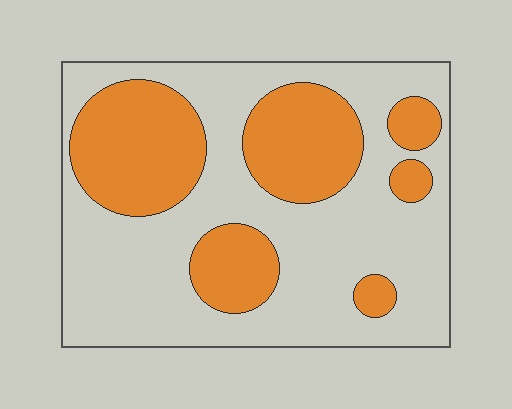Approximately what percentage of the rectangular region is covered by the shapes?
Approximately 35%.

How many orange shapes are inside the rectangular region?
6.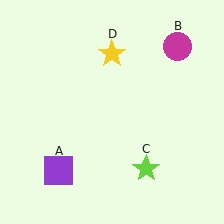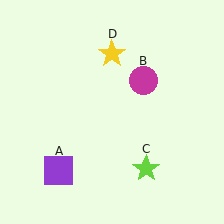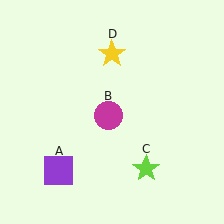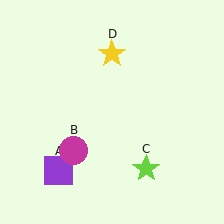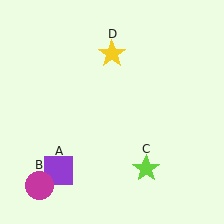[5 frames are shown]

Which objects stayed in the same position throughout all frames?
Purple square (object A) and lime star (object C) and yellow star (object D) remained stationary.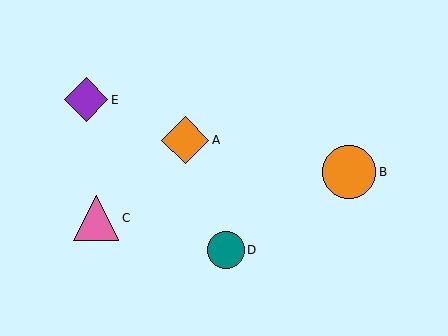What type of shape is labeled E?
Shape E is a purple diamond.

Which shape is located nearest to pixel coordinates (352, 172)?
The orange circle (labeled B) at (349, 172) is nearest to that location.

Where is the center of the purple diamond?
The center of the purple diamond is at (86, 100).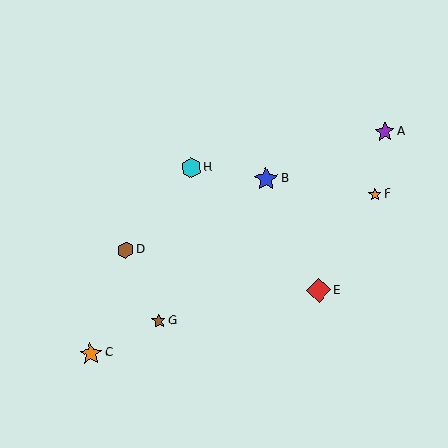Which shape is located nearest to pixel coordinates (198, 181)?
The cyan hexagon (labeled H) at (191, 168) is nearest to that location.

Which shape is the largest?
The red diamond (labeled E) is the largest.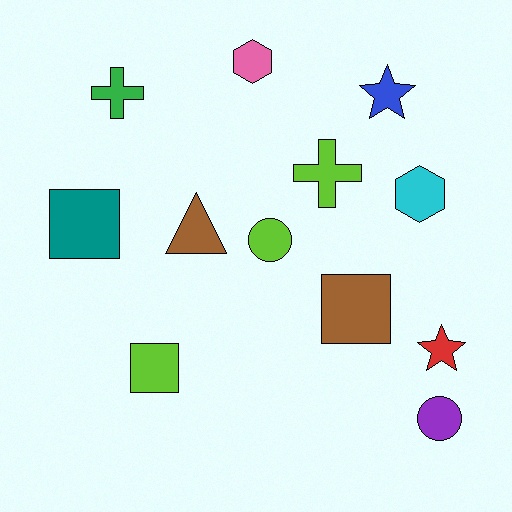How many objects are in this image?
There are 12 objects.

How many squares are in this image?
There are 3 squares.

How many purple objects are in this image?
There is 1 purple object.